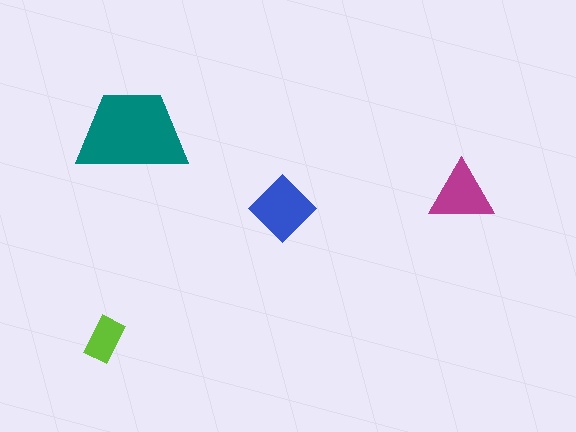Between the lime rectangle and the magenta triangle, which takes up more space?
The magenta triangle.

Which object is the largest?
The teal trapezoid.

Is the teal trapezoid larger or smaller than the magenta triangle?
Larger.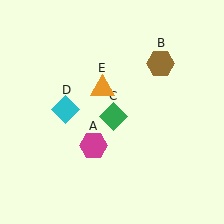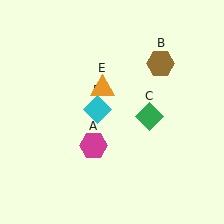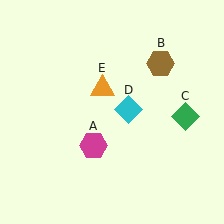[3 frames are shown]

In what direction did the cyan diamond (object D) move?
The cyan diamond (object D) moved right.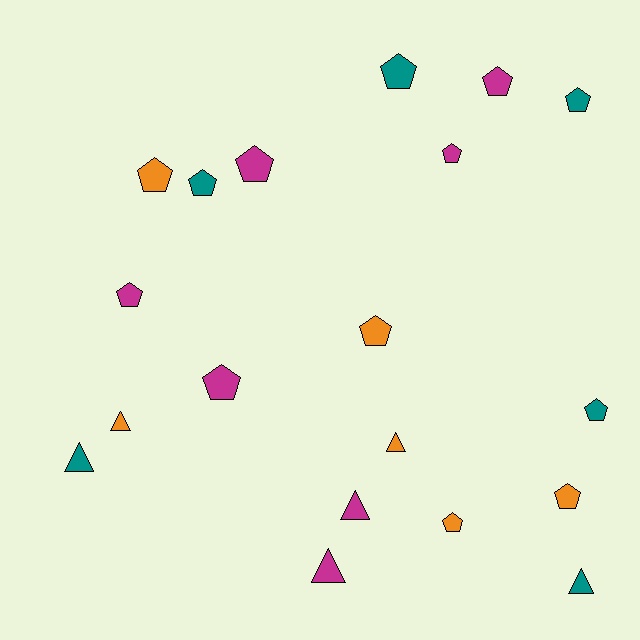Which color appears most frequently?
Magenta, with 7 objects.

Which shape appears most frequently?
Pentagon, with 13 objects.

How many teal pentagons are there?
There are 4 teal pentagons.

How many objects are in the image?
There are 19 objects.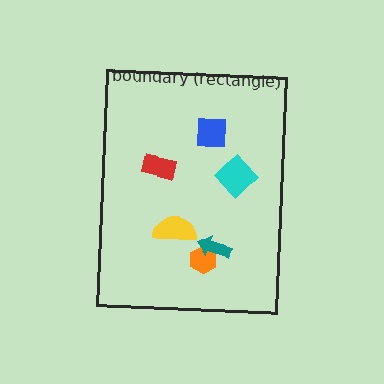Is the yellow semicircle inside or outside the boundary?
Inside.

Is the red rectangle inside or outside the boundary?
Inside.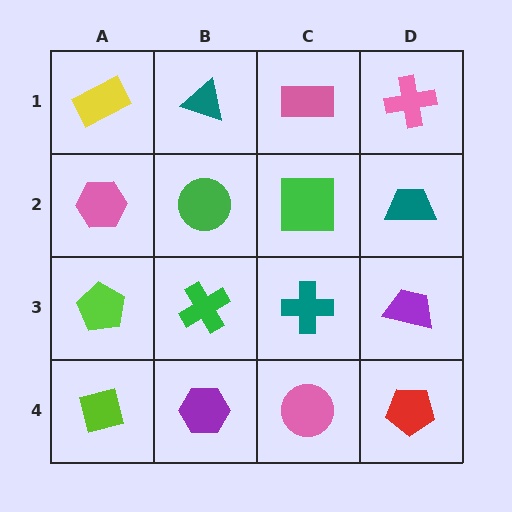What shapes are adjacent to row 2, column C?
A pink rectangle (row 1, column C), a teal cross (row 3, column C), a green circle (row 2, column B), a teal trapezoid (row 2, column D).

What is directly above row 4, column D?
A purple trapezoid.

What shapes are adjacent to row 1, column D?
A teal trapezoid (row 2, column D), a pink rectangle (row 1, column C).